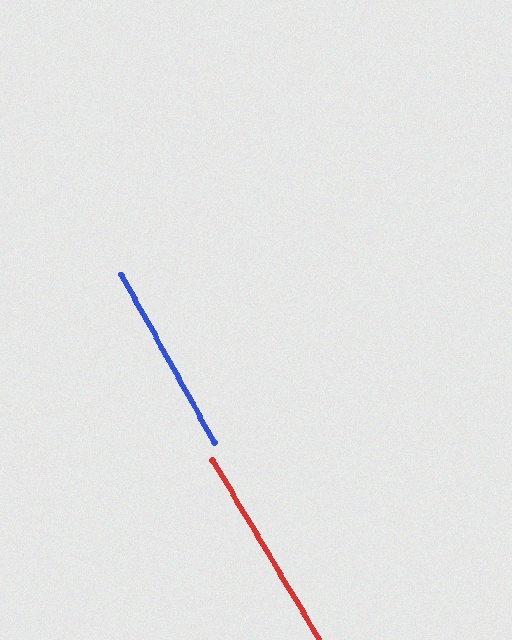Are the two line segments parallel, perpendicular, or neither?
Parallel — their directions differ by only 1.3°.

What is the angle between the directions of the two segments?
Approximately 1 degree.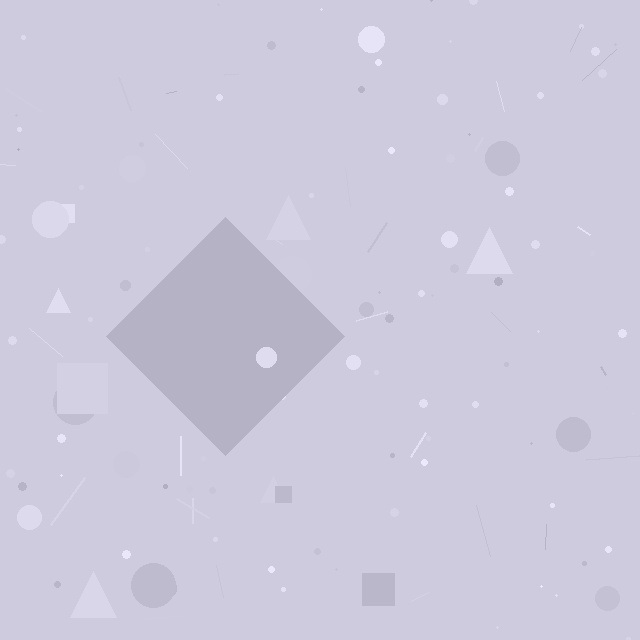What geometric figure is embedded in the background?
A diamond is embedded in the background.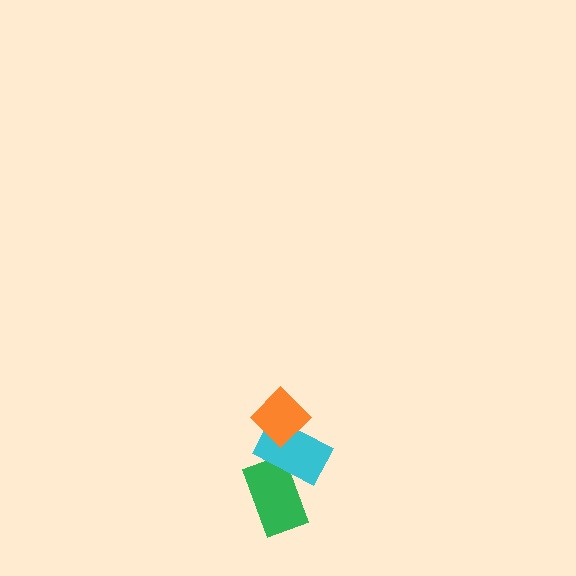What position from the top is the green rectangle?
The green rectangle is 3rd from the top.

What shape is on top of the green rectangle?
The cyan rectangle is on top of the green rectangle.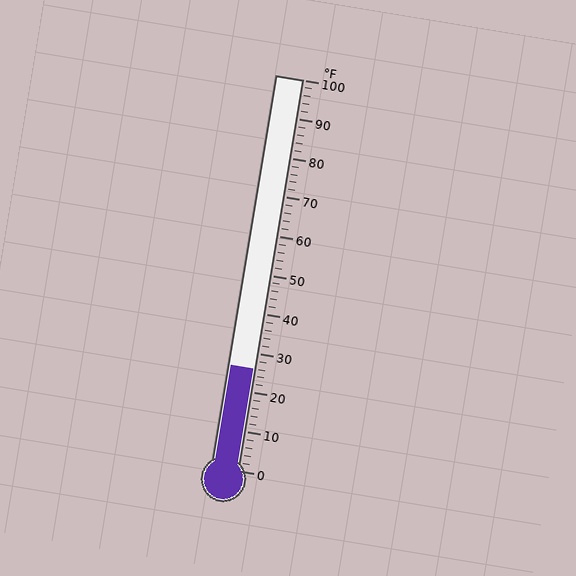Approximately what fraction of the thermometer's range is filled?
The thermometer is filled to approximately 25% of its range.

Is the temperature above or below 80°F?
The temperature is below 80°F.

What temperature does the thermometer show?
The thermometer shows approximately 26°F.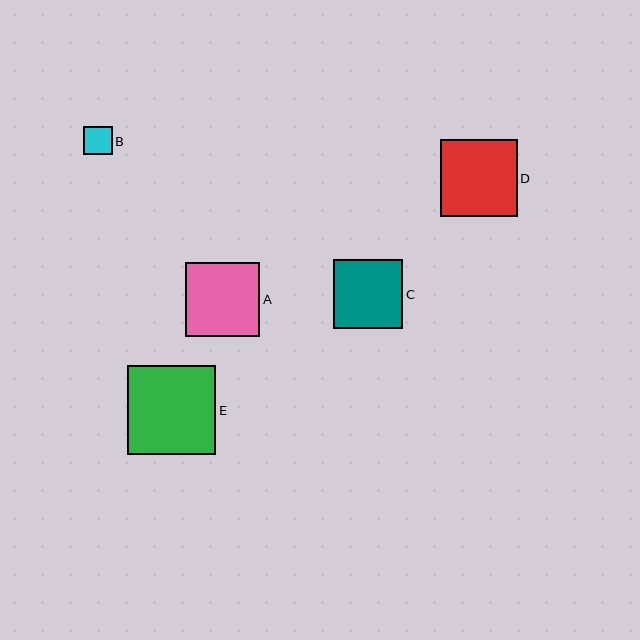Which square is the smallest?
Square B is the smallest with a size of approximately 28 pixels.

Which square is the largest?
Square E is the largest with a size of approximately 89 pixels.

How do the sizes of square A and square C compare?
Square A and square C are approximately the same size.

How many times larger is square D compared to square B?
Square D is approximately 2.7 times the size of square B.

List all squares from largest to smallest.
From largest to smallest: E, D, A, C, B.